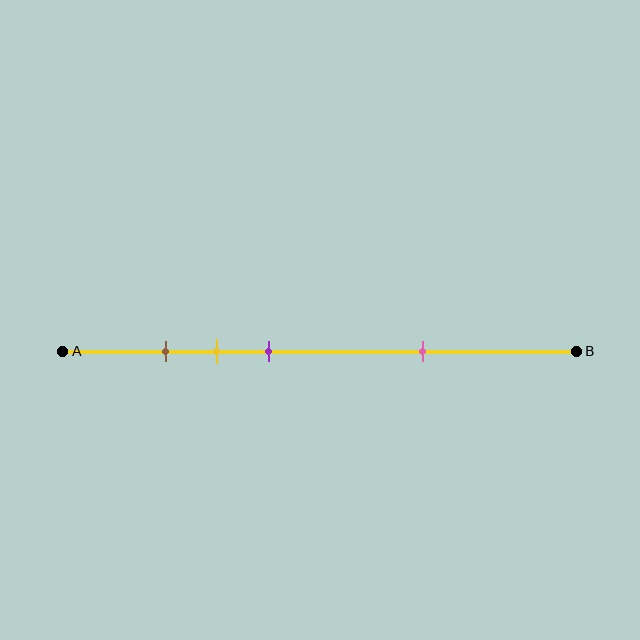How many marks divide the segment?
There are 4 marks dividing the segment.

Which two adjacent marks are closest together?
The brown and yellow marks are the closest adjacent pair.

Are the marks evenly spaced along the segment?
No, the marks are not evenly spaced.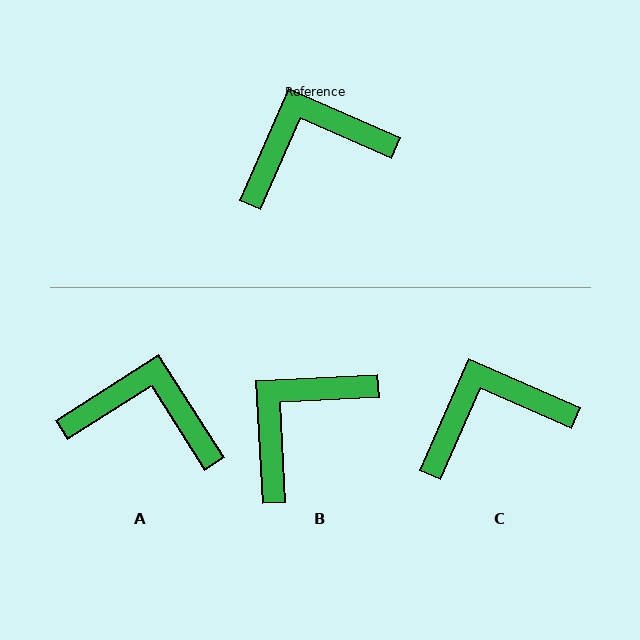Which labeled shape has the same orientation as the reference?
C.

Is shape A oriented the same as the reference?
No, it is off by about 34 degrees.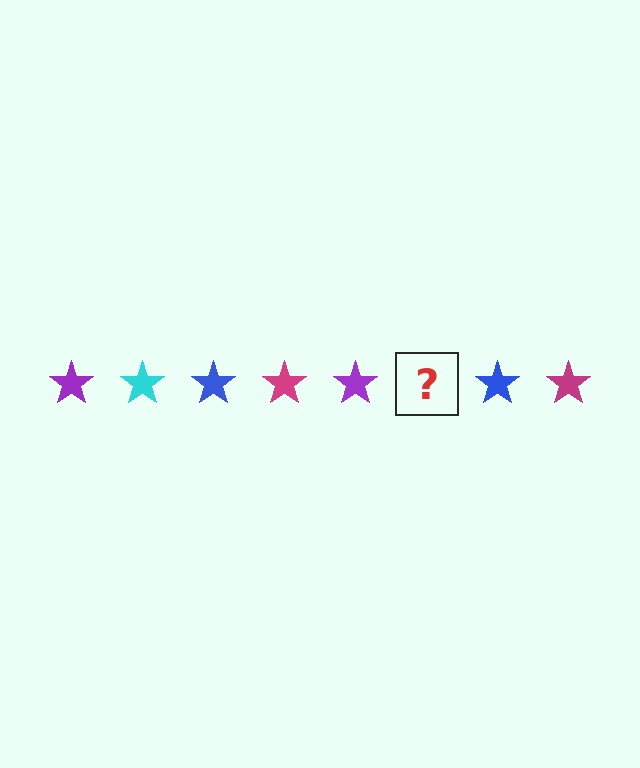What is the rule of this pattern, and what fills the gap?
The rule is that the pattern cycles through purple, cyan, blue, magenta stars. The gap should be filled with a cyan star.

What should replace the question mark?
The question mark should be replaced with a cyan star.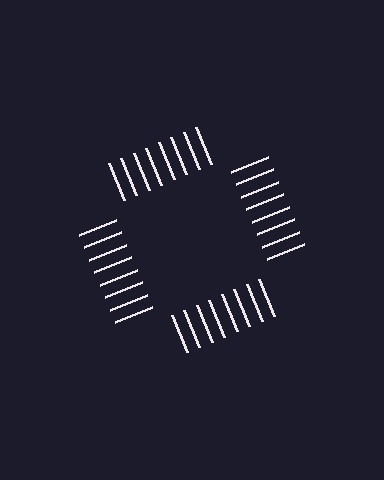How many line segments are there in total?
32 — 8 along each of the 4 edges.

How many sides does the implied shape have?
4 sides — the line-ends trace a square.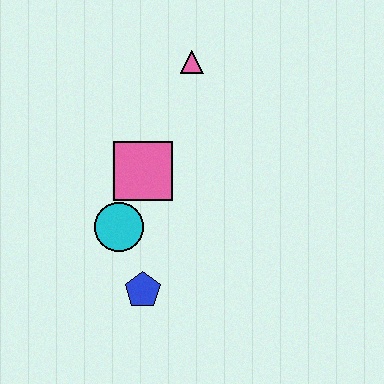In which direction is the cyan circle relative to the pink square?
The cyan circle is below the pink square.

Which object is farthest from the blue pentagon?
The pink triangle is farthest from the blue pentagon.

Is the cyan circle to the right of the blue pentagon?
No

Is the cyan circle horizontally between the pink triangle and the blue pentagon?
No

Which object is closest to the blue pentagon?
The cyan circle is closest to the blue pentagon.